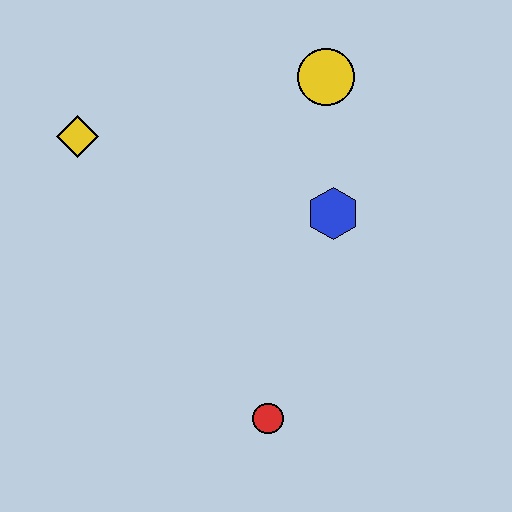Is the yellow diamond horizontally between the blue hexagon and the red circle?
No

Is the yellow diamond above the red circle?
Yes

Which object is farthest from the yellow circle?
The red circle is farthest from the yellow circle.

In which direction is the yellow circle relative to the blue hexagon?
The yellow circle is above the blue hexagon.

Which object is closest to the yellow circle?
The blue hexagon is closest to the yellow circle.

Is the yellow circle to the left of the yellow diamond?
No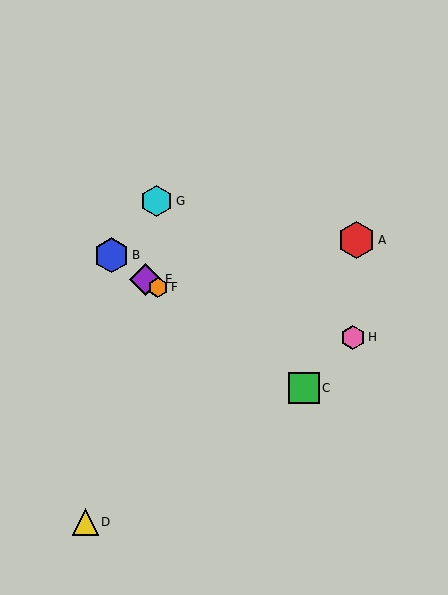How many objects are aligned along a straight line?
4 objects (B, C, E, F) are aligned along a straight line.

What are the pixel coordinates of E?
Object E is at (146, 279).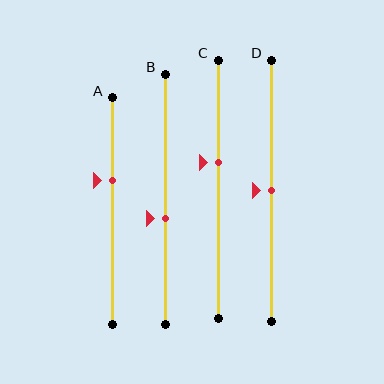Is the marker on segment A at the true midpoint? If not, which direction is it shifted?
No, the marker on segment A is shifted upward by about 14% of the segment length.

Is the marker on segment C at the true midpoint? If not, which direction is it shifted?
No, the marker on segment C is shifted upward by about 10% of the segment length.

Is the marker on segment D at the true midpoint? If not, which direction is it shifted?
Yes, the marker on segment D is at the true midpoint.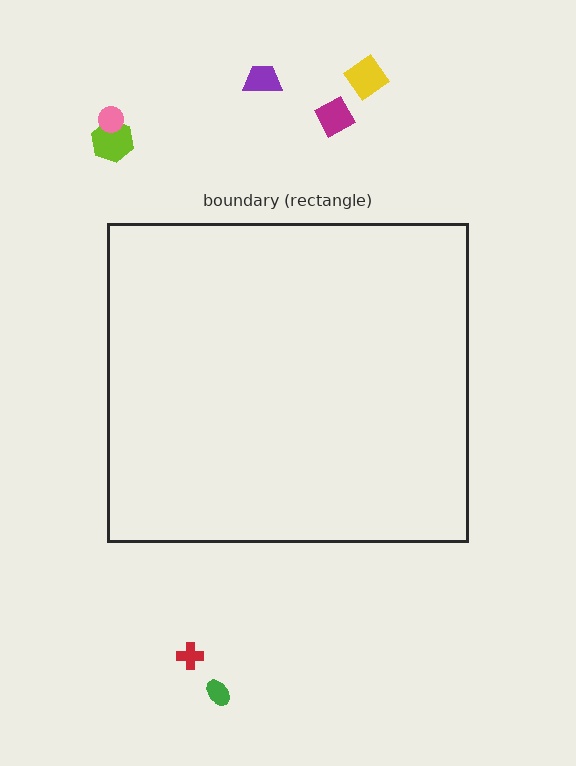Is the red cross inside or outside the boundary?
Outside.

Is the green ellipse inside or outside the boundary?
Outside.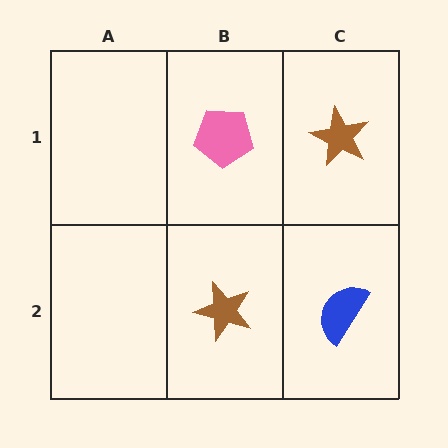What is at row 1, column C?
A brown star.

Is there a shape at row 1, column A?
No, that cell is empty.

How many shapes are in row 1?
2 shapes.